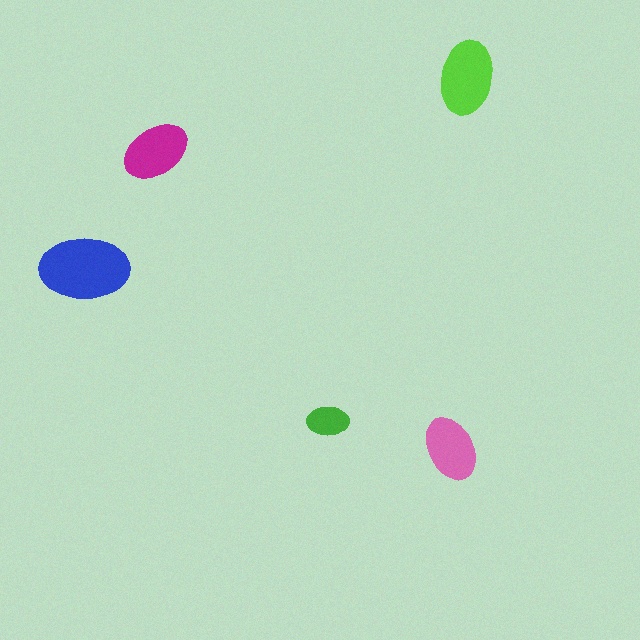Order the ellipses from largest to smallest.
the blue one, the lime one, the magenta one, the pink one, the green one.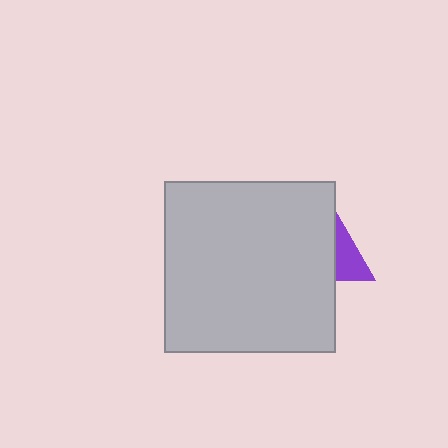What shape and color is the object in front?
The object in front is a light gray square.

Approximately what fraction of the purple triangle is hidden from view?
Roughly 62% of the purple triangle is hidden behind the light gray square.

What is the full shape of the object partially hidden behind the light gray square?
The partially hidden object is a purple triangle.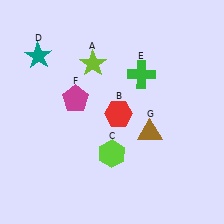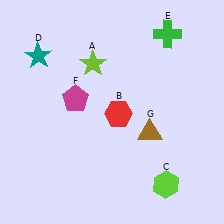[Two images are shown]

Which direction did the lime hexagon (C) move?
The lime hexagon (C) moved right.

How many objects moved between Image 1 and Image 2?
2 objects moved between the two images.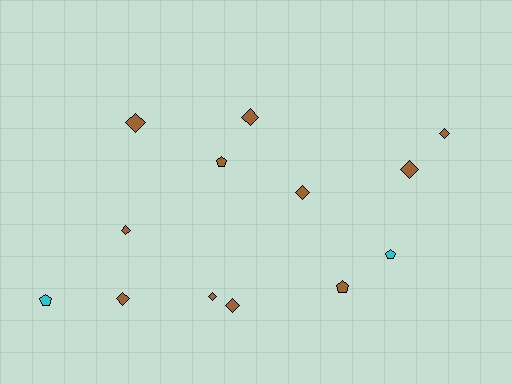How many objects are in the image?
There are 13 objects.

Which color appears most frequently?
Brown, with 11 objects.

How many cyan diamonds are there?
There are no cyan diamonds.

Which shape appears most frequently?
Diamond, with 9 objects.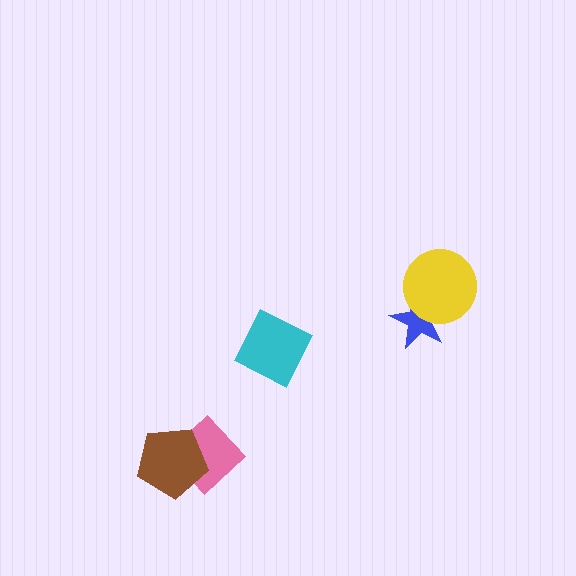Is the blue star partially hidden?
Yes, it is partially covered by another shape.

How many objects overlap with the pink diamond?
1 object overlaps with the pink diamond.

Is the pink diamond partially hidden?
Yes, it is partially covered by another shape.